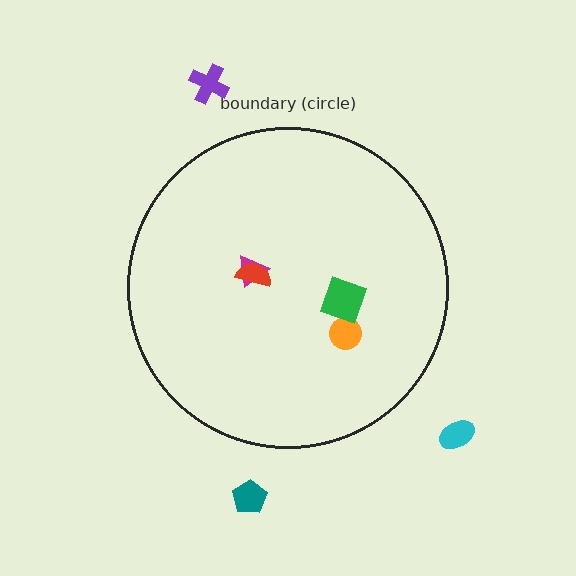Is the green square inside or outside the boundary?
Inside.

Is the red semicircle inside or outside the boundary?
Inside.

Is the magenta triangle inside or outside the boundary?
Inside.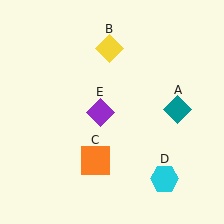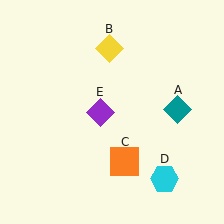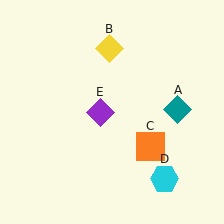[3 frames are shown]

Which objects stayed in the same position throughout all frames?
Teal diamond (object A) and yellow diamond (object B) and cyan hexagon (object D) and purple diamond (object E) remained stationary.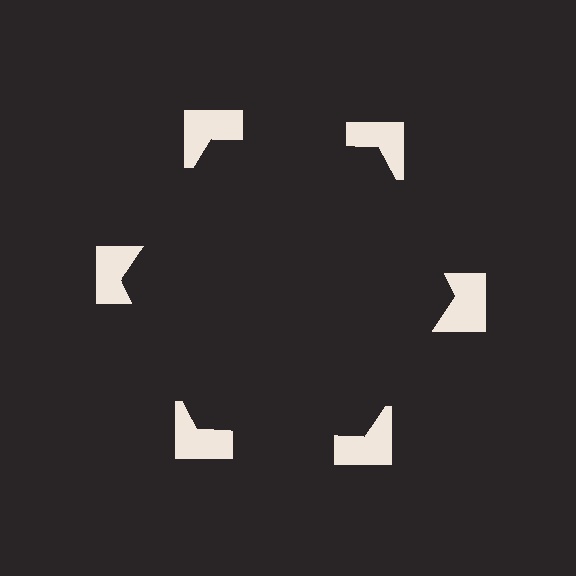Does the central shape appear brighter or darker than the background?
It typically appears slightly darker than the background, even though no actual brightness change is drawn.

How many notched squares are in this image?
There are 6 — one at each vertex of the illusory hexagon.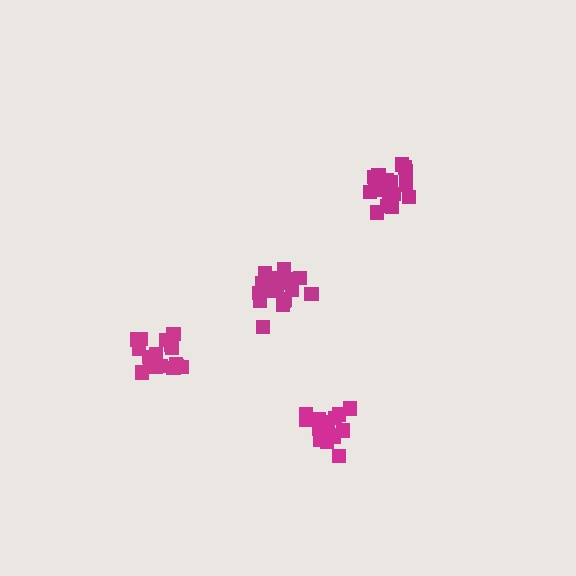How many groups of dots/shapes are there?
There are 4 groups.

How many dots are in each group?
Group 1: 16 dots, Group 2: 19 dots, Group 3: 19 dots, Group 4: 18 dots (72 total).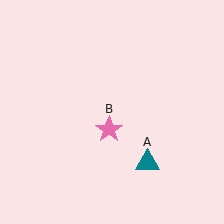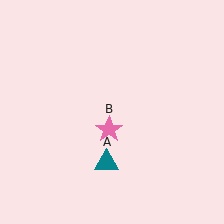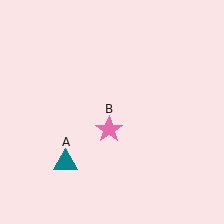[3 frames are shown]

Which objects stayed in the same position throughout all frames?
Pink star (object B) remained stationary.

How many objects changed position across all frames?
1 object changed position: teal triangle (object A).